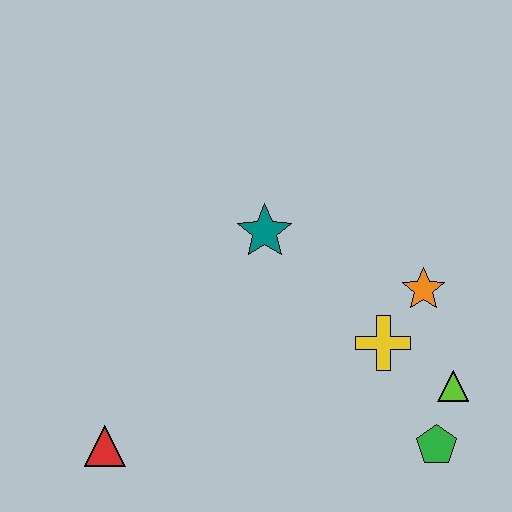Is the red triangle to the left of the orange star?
Yes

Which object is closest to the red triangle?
The teal star is closest to the red triangle.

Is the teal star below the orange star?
No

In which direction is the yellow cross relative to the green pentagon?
The yellow cross is above the green pentagon.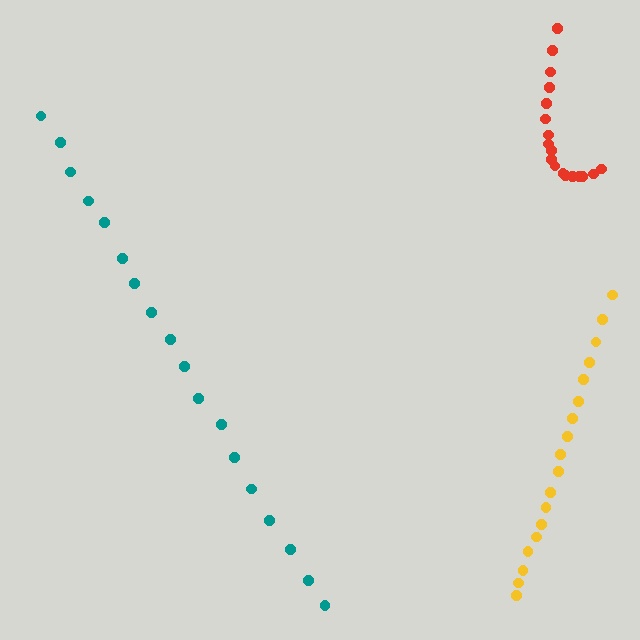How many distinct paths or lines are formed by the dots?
There are 3 distinct paths.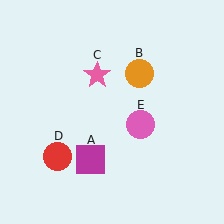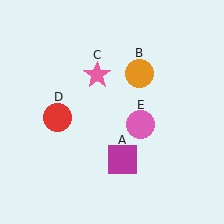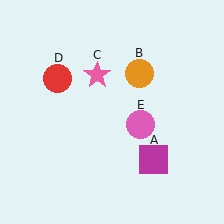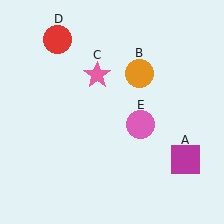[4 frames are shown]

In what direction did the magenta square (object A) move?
The magenta square (object A) moved right.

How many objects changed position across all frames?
2 objects changed position: magenta square (object A), red circle (object D).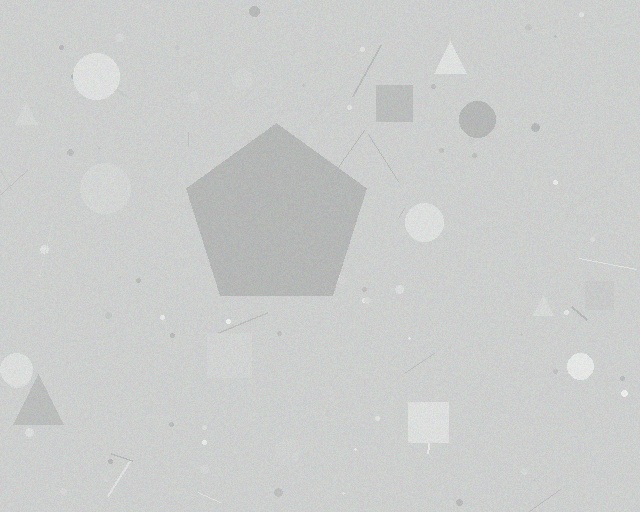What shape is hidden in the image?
A pentagon is hidden in the image.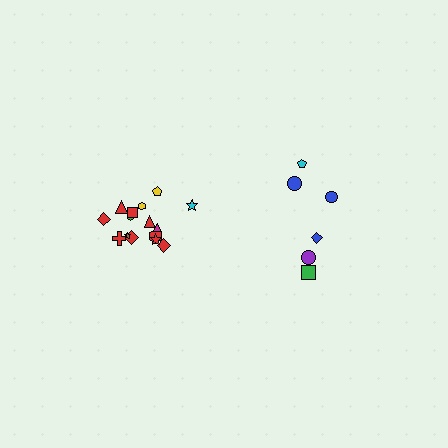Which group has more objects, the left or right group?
The left group.